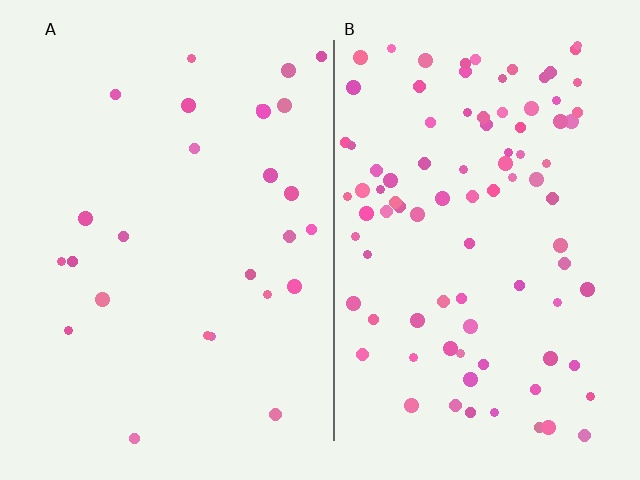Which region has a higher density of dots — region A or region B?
B (the right).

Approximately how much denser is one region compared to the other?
Approximately 3.4× — region B over region A.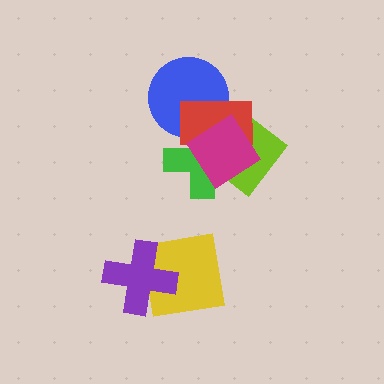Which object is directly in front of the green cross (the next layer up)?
The blue circle is directly in front of the green cross.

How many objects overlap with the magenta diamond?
4 objects overlap with the magenta diamond.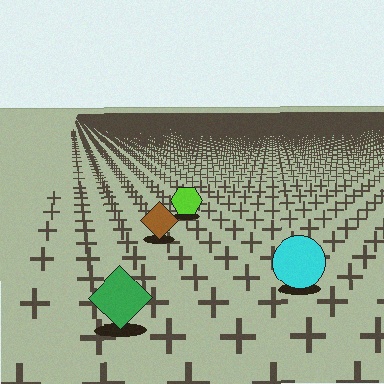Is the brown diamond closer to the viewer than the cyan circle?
No. The cyan circle is closer — you can tell from the texture gradient: the ground texture is coarser near it.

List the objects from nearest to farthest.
From nearest to farthest: the green diamond, the cyan circle, the brown diamond, the lime hexagon.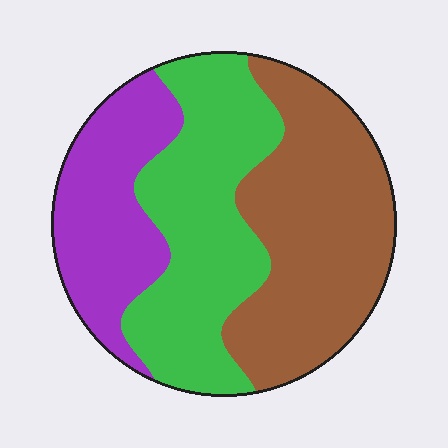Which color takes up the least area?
Purple, at roughly 25%.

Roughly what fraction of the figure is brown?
Brown covers about 40% of the figure.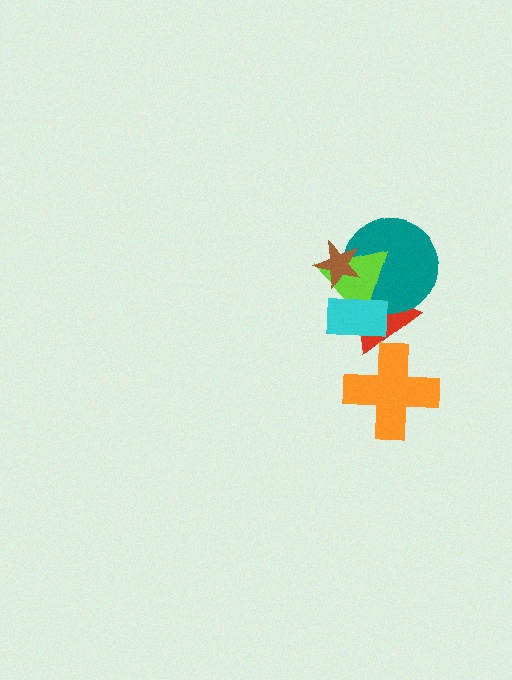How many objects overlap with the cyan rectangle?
3 objects overlap with the cyan rectangle.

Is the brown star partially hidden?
No, no other shape covers it.